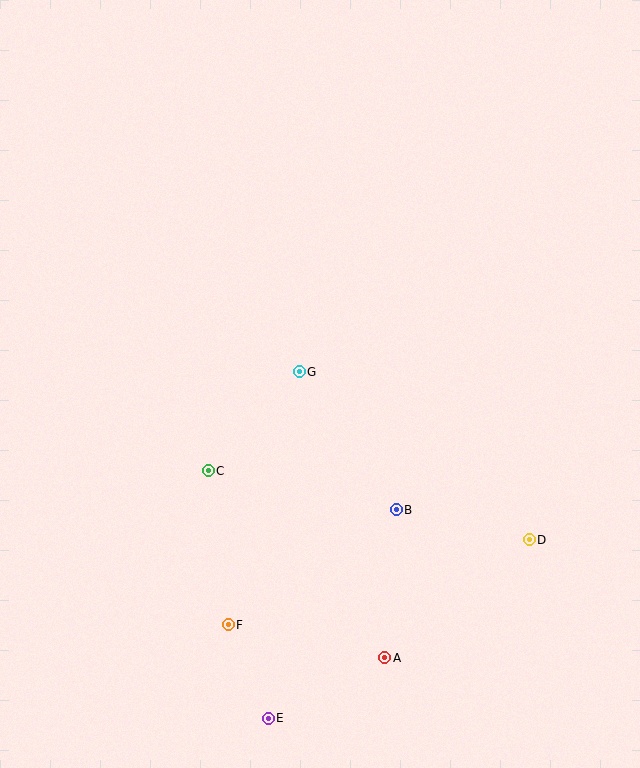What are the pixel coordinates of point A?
Point A is at (385, 658).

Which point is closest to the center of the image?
Point G at (299, 372) is closest to the center.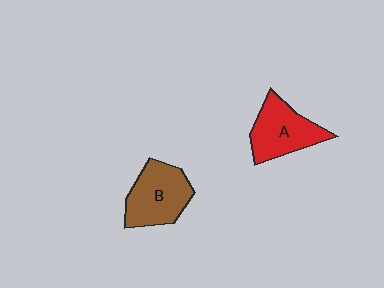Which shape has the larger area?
Shape B (brown).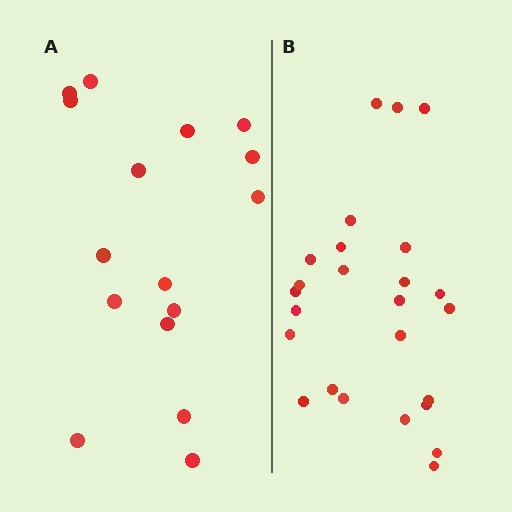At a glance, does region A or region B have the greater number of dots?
Region B (the right region) has more dots.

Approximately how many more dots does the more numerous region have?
Region B has roughly 8 or so more dots than region A.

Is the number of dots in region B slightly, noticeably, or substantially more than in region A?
Region B has substantially more. The ratio is roughly 1.6 to 1.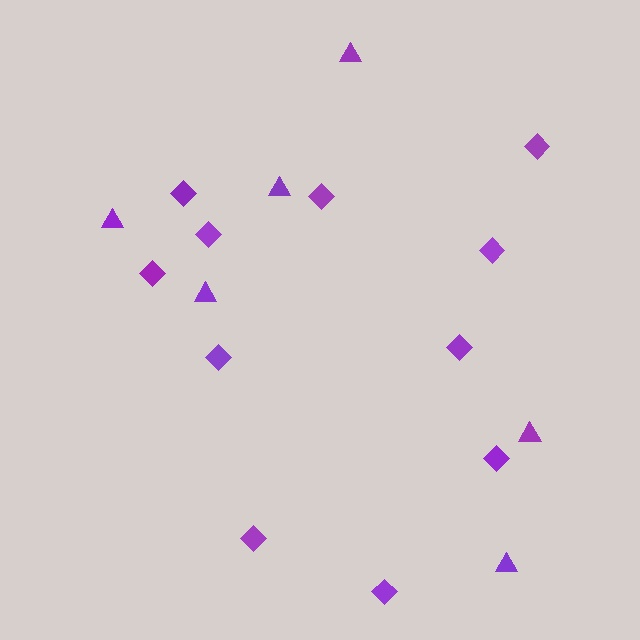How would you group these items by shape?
There are 2 groups: one group of diamonds (11) and one group of triangles (6).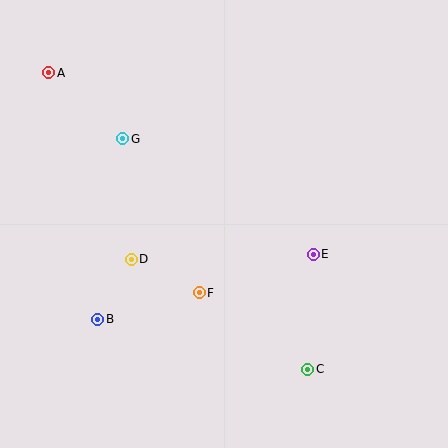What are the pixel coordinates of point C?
Point C is at (308, 369).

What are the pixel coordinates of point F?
Point F is at (199, 293).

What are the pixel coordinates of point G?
Point G is at (123, 139).